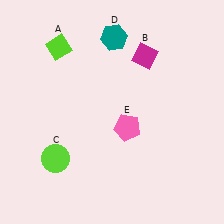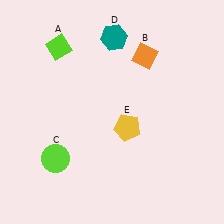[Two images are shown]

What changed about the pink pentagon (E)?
In Image 1, E is pink. In Image 2, it changed to yellow.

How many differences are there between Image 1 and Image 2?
There are 2 differences between the two images.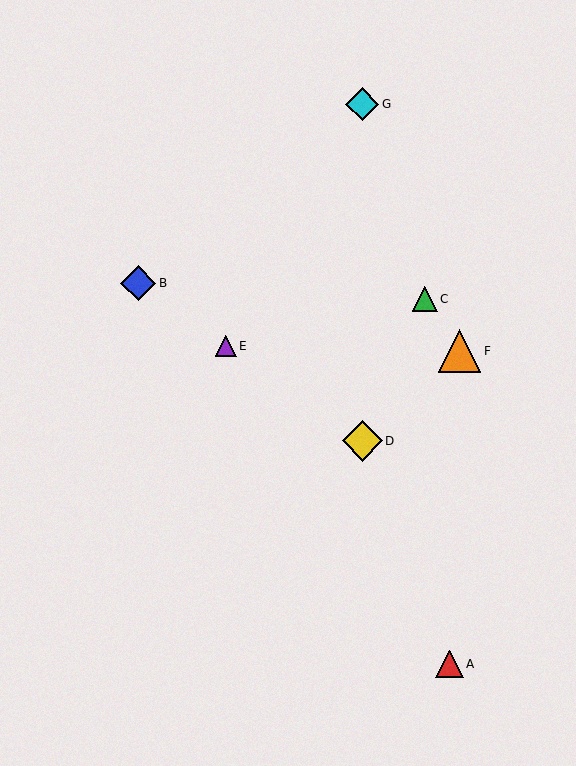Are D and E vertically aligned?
No, D is at x≈362 and E is at x≈226.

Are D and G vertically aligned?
Yes, both are at x≈362.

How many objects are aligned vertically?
2 objects (D, G) are aligned vertically.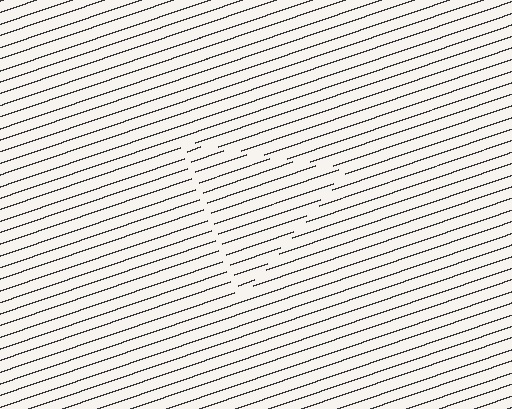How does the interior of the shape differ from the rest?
The interior of the shape contains the same grating, shifted by half a period — the contour is defined by the phase discontinuity where line-ends from the inner and outer gratings abut.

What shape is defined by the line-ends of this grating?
An illusory triangle. The interior of the shape contains the same grating, shifted by half a period — the contour is defined by the phase discontinuity where line-ends from the inner and outer gratings abut.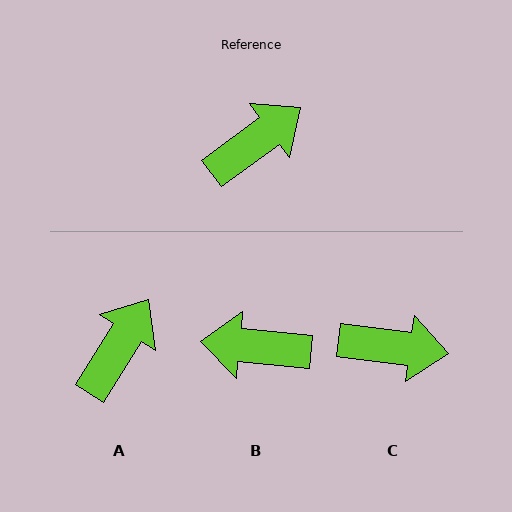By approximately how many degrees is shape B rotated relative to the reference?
Approximately 138 degrees counter-clockwise.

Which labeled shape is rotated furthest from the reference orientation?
B, about 138 degrees away.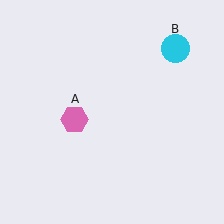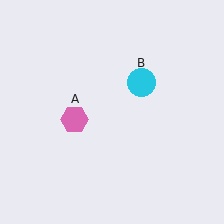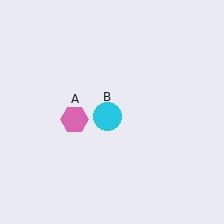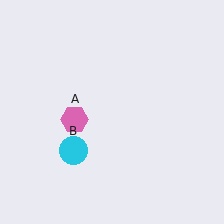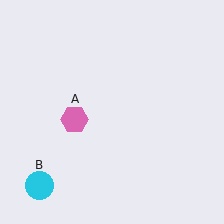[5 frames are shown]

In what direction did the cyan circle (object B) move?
The cyan circle (object B) moved down and to the left.